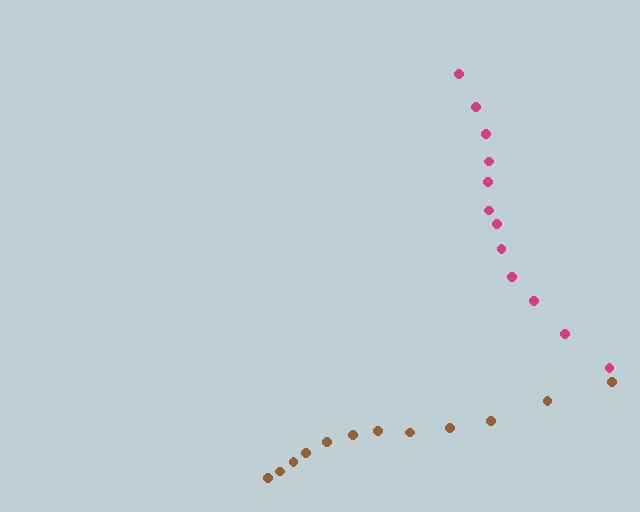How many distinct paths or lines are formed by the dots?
There are 2 distinct paths.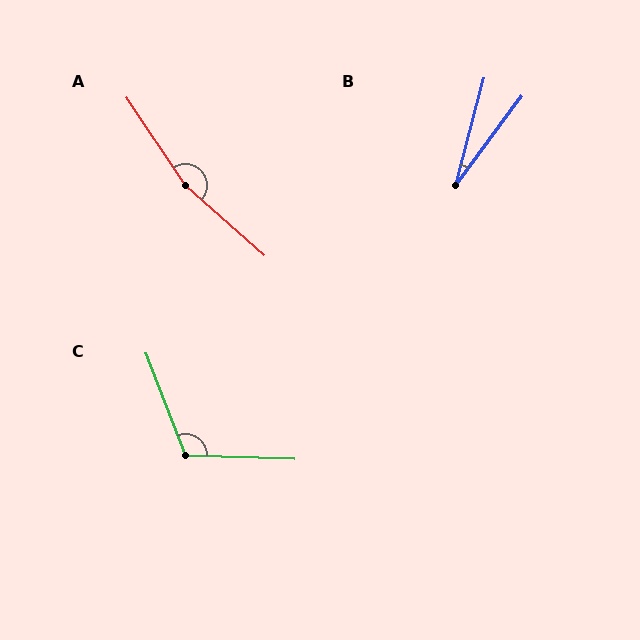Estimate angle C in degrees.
Approximately 113 degrees.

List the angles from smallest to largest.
B (22°), C (113°), A (166°).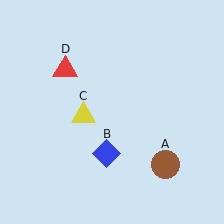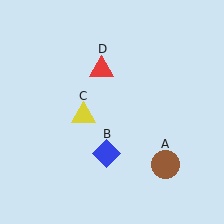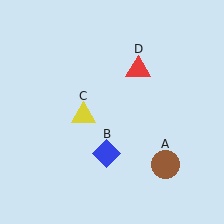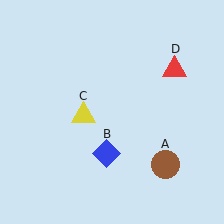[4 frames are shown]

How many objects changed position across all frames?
1 object changed position: red triangle (object D).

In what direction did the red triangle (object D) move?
The red triangle (object D) moved right.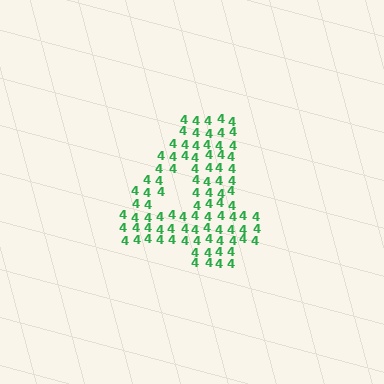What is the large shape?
The large shape is the digit 4.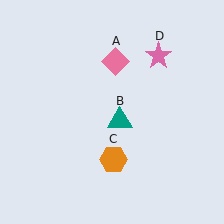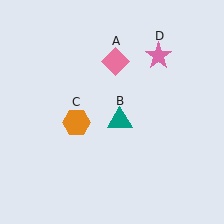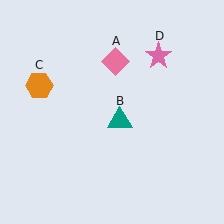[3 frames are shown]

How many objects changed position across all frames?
1 object changed position: orange hexagon (object C).